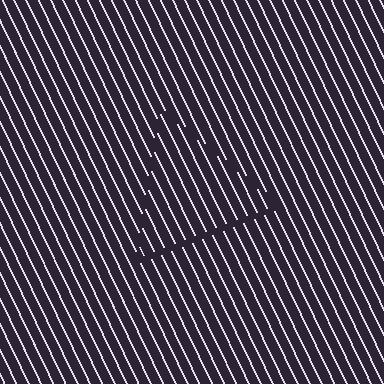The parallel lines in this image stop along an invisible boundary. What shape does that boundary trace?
An illusory triangle. The interior of the shape contains the same grating, shifted by half a period — the contour is defined by the phase discontinuity where line-ends from the inner and outer gratings abut.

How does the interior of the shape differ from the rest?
The interior of the shape contains the same grating, shifted by half a period — the contour is defined by the phase discontinuity where line-ends from the inner and outer gratings abut.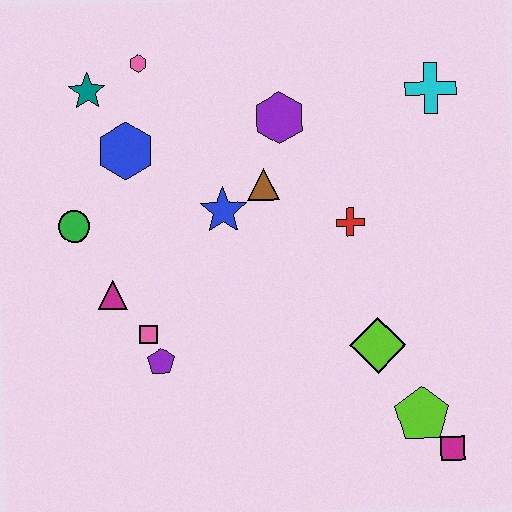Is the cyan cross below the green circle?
No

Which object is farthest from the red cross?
The teal star is farthest from the red cross.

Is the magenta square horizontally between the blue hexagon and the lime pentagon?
No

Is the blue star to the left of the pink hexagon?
No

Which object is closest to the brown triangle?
The blue star is closest to the brown triangle.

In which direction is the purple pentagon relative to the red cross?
The purple pentagon is to the left of the red cross.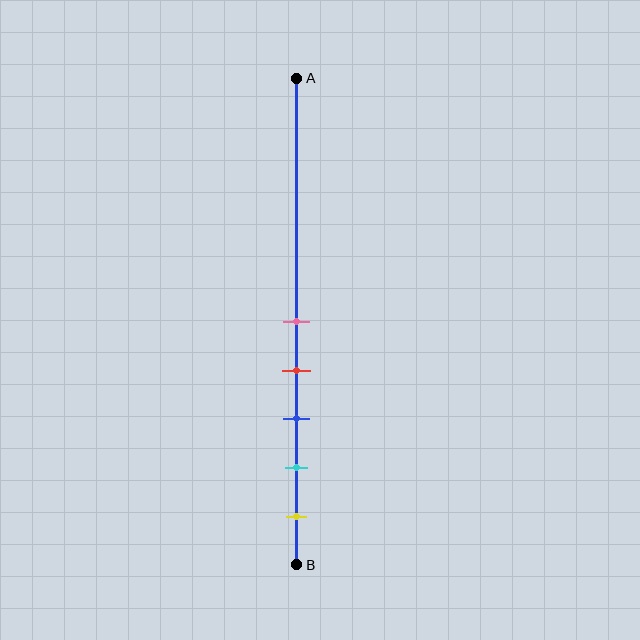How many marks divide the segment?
There are 5 marks dividing the segment.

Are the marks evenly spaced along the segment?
Yes, the marks are approximately evenly spaced.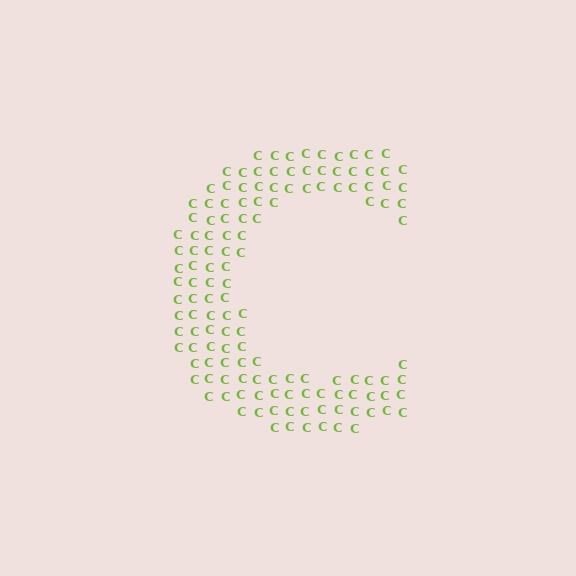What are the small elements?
The small elements are letter C's.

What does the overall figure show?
The overall figure shows the letter C.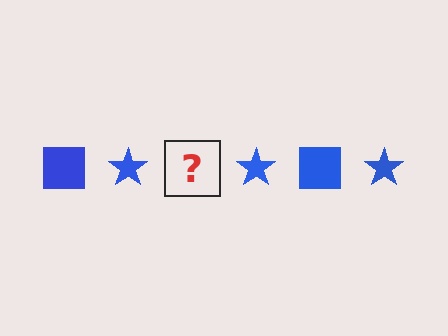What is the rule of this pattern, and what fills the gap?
The rule is that the pattern cycles through square, star shapes in blue. The gap should be filled with a blue square.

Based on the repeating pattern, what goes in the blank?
The blank should be a blue square.